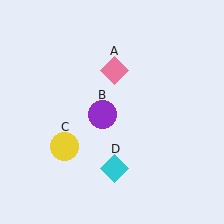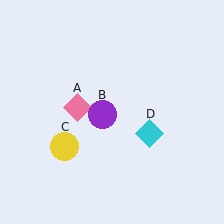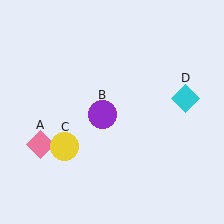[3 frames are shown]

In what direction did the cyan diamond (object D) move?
The cyan diamond (object D) moved up and to the right.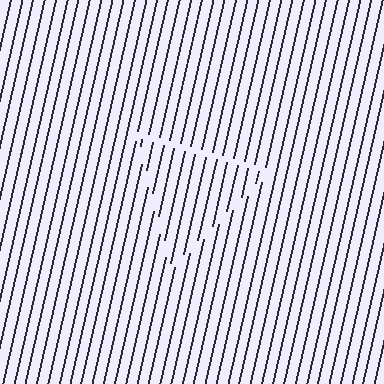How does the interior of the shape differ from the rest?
The interior of the shape contains the same grating, shifted by half a period — the contour is defined by the phase discontinuity where line-ends from the inner and outer gratings abut.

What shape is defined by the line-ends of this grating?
An illusory triangle. The interior of the shape contains the same grating, shifted by half a period — the contour is defined by the phase discontinuity where line-ends from the inner and outer gratings abut.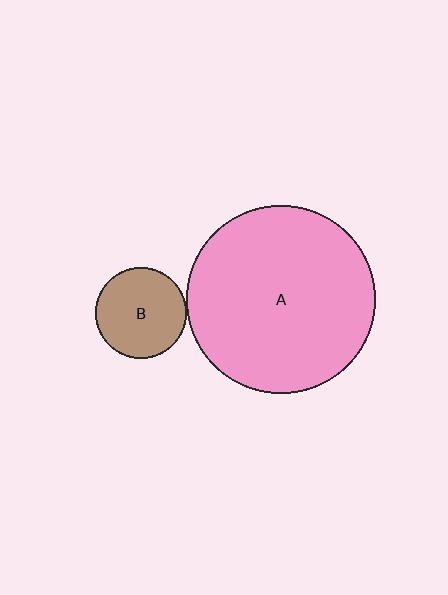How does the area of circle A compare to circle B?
Approximately 4.3 times.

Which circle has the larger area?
Circle A (pink).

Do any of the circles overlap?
No, none of the circles overlap.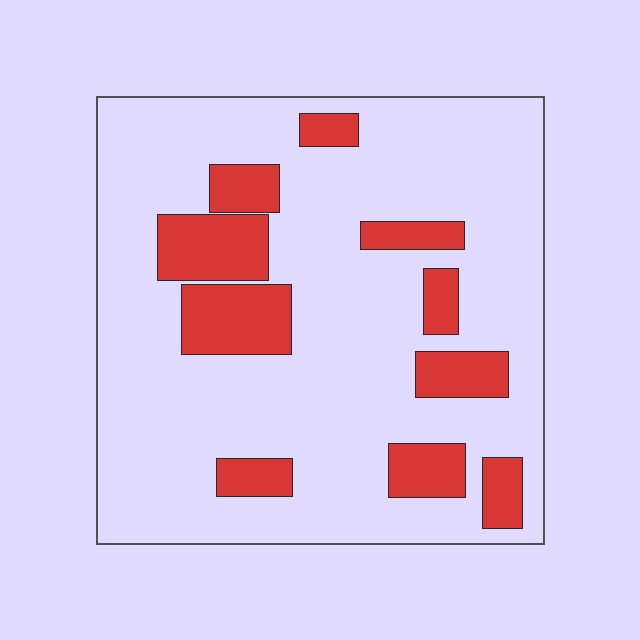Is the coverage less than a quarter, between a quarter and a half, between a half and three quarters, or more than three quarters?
Less than a quarter.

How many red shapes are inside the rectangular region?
10.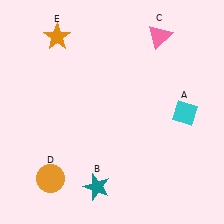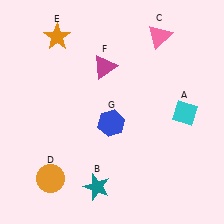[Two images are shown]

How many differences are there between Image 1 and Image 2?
There are 2 differences between the two images.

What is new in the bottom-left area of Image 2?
A blue hexagon (G) was added in the bottom-left area of Image 2.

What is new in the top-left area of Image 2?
A magenta triangle (F) was added in the top-left area of Image 2.